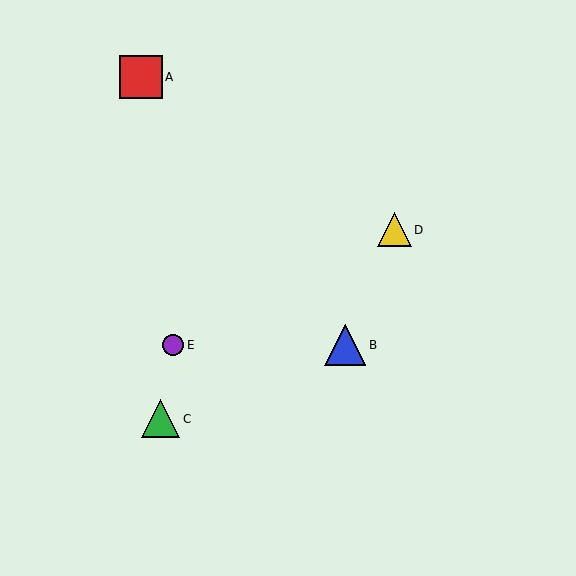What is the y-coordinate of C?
Object C is at y≈419.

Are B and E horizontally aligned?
Yes, both are at y≈345.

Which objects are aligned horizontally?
Objects B, E are aligned horizontally.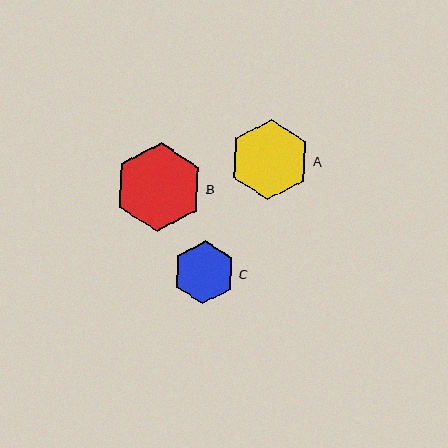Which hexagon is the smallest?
Hexagon C is the smallest with a size of approximately 63 pixels.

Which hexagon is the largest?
Hexagon B is the largest with a size of approximately 88 pixels.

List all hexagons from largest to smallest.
From largest to smallest: B, A, C.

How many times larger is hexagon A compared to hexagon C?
Hexagon A is approximately 1.3 times the size of hexagon C.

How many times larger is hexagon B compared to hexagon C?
Hexagon B is approximately 1.4 times the size of hexagon C.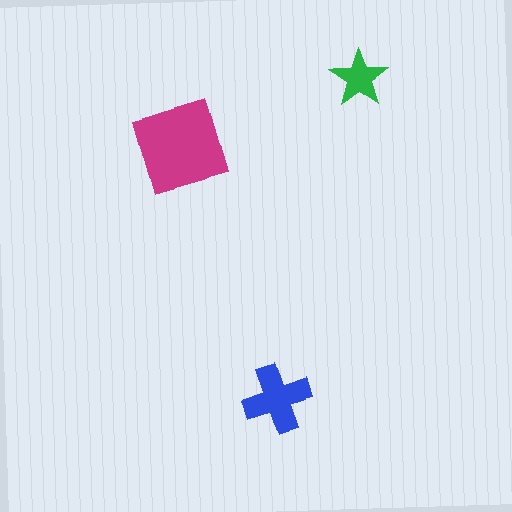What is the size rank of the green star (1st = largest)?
3rd.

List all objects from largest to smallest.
The magenta diamond, the blue cross, the green star.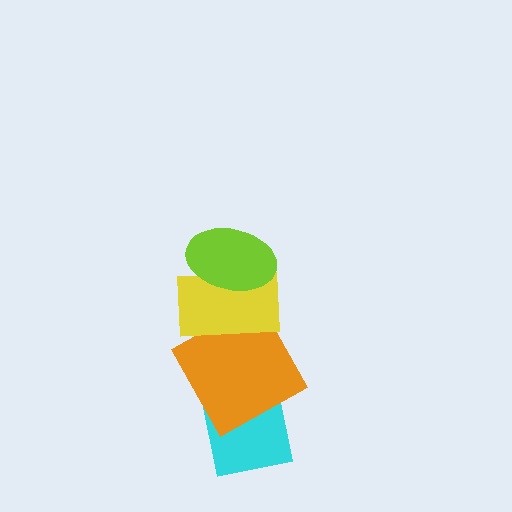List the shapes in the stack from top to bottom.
From top to bottom: the lime ellipse, the yellow rectangle, the orange square, the cyan square.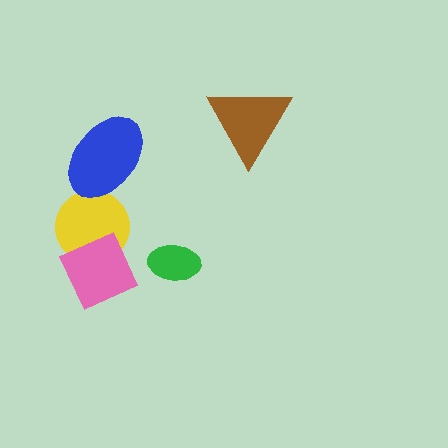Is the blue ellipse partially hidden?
No, no other shape covers it.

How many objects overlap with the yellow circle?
2 objects overlap with the yellow circle.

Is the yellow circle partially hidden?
Yes, it is partially covered by another shape.